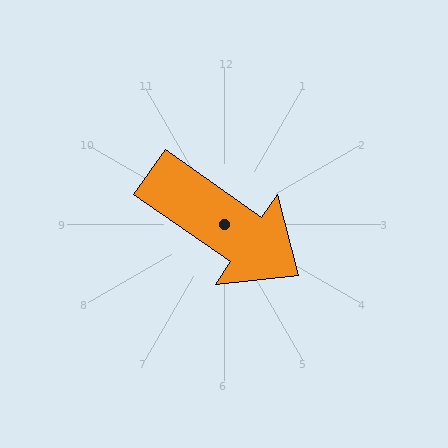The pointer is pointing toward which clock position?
Roughly 4 o'clock.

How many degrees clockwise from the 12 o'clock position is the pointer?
Approximately 125 degrees.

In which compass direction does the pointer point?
Southeast.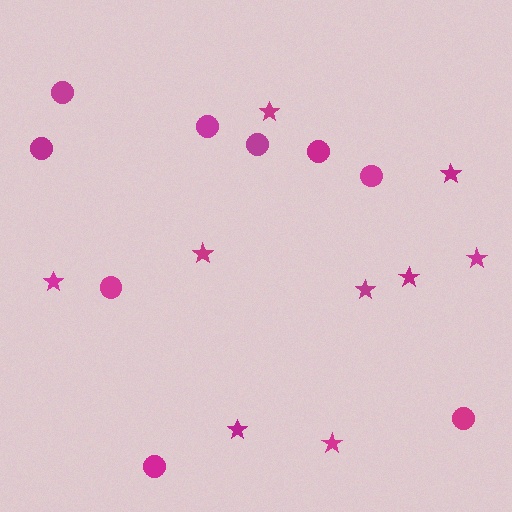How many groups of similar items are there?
There are 2 groups: one group of circles (9) and one group of stars (9).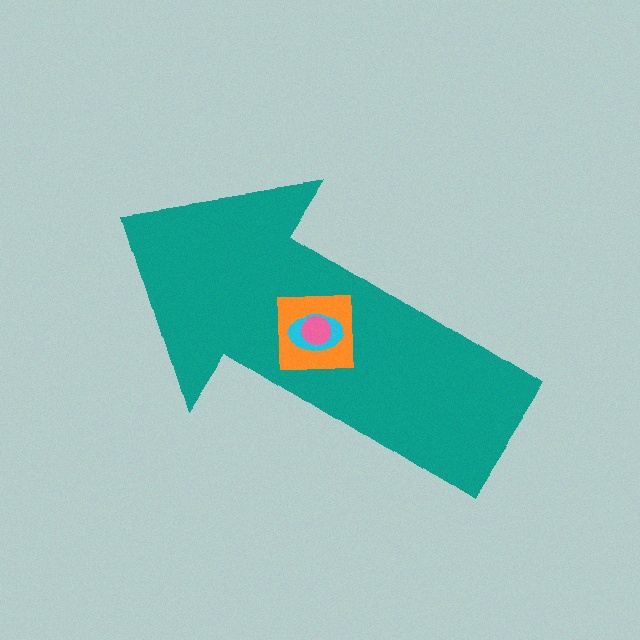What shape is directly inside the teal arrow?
The orange square.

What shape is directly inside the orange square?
The cyan ellipse.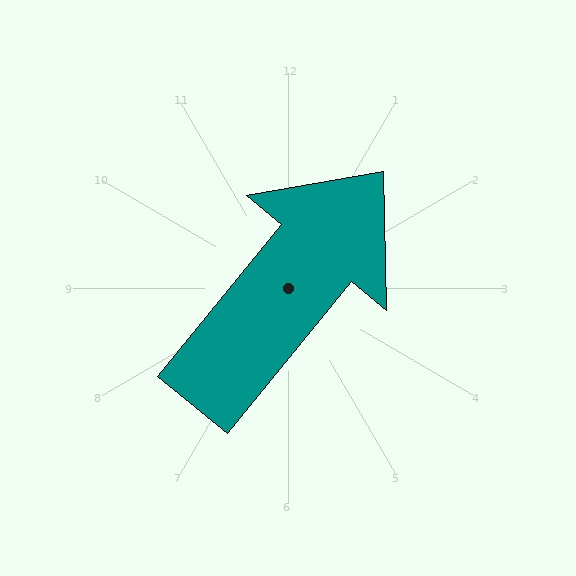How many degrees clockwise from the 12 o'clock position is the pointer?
Approximately 39 degrees.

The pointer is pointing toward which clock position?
Roughly 1 o'clock.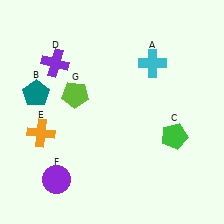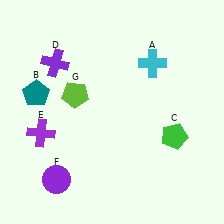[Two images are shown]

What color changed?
The cross (E) changed from orange in Image 1 to purple in Image 2.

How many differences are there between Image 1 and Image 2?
There is 1 difference between the two images.